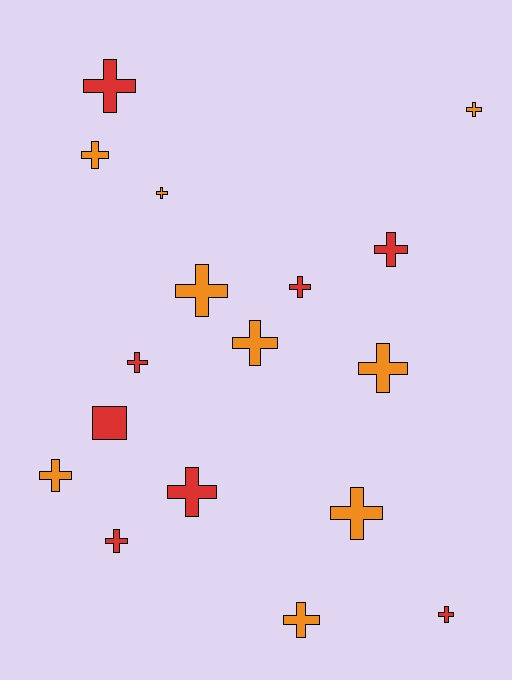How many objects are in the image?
There are 17 objects.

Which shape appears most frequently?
Cross, with 16 objects.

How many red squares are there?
There is 1 red square.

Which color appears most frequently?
Orange, with 9 objects.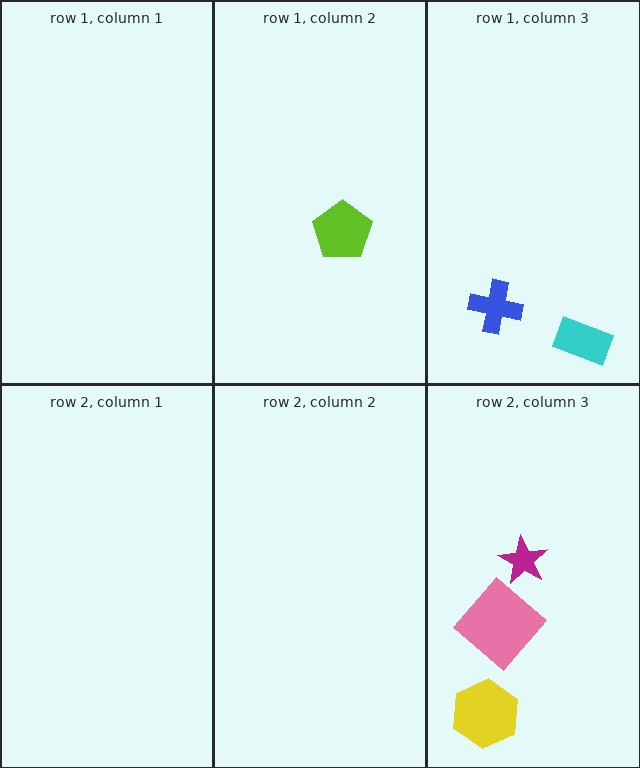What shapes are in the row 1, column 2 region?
The lime pentagon.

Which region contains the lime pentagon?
The row 1, column 2 region.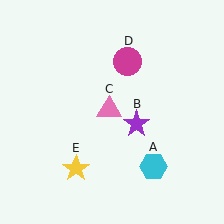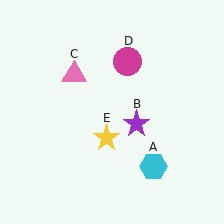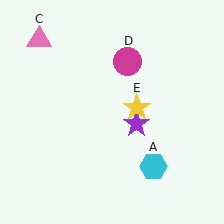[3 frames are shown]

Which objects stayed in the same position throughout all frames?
Cyan hexagon (object A) and purple star (object B) and magenta circle (object D) remained stationary.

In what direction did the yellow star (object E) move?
The yellow star (object E) moved up and to the right.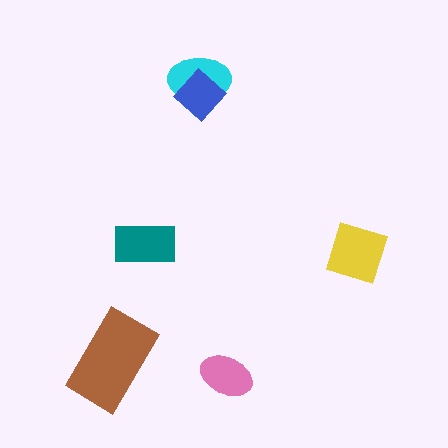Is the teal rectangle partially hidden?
No, no other shape covers it.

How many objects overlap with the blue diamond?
1 object overlaps with the blue diamond.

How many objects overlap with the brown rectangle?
0 objects overlap with the brown rectangle.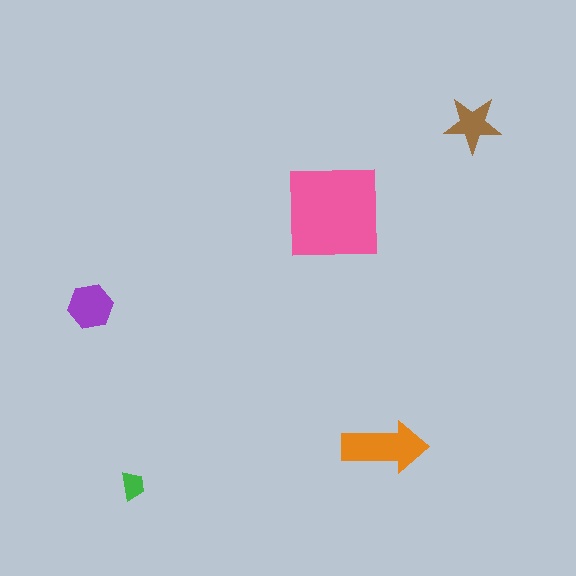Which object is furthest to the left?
The purple hexagon is leftmost.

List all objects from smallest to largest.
The green trapezoid, the brown star, the purple hexagon, the orange arrow, the pink square.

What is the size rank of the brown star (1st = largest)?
4th.